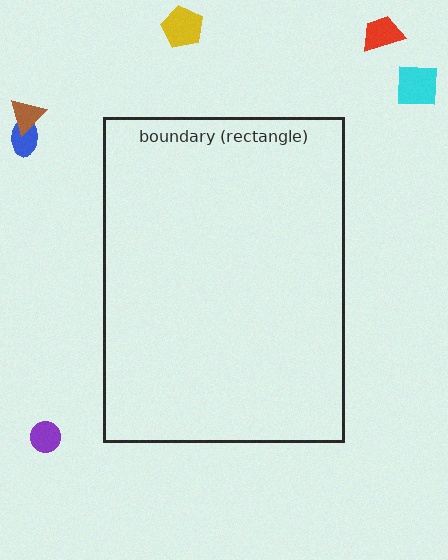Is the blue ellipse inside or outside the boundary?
Outside.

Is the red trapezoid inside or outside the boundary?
Outside.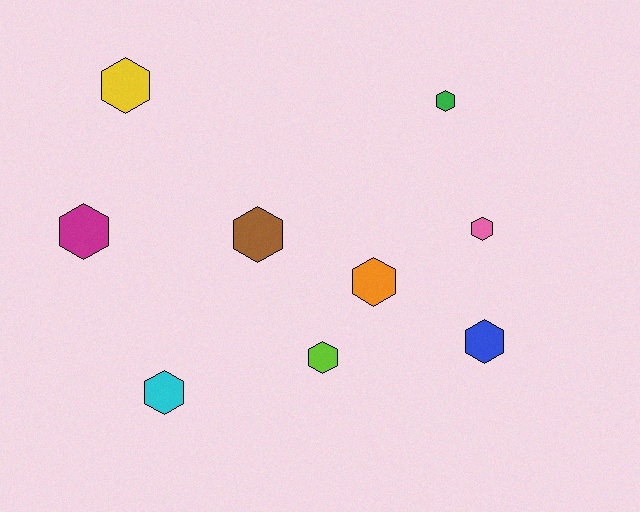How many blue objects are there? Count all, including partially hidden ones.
There is 1 blue object.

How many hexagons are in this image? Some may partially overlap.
There are 9 hexagons.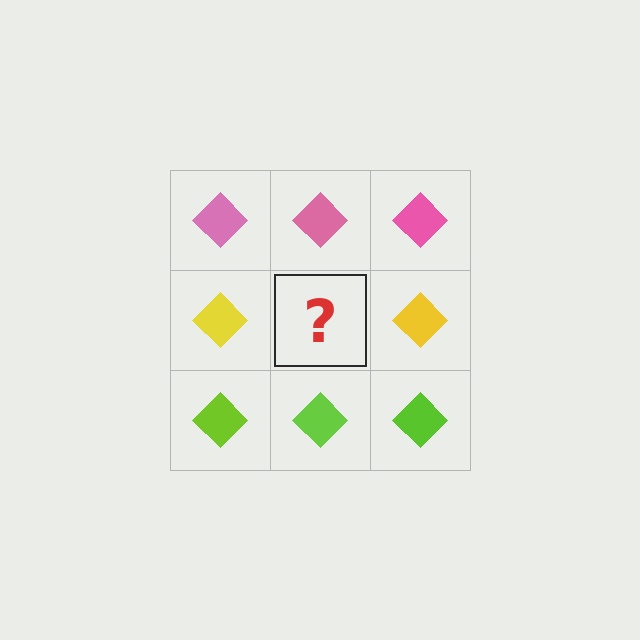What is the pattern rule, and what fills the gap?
The rule is that each row has a consistent color. The gap should be filled with a yellow diamond.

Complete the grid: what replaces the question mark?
The question mark should be replaced with a yellow diamond.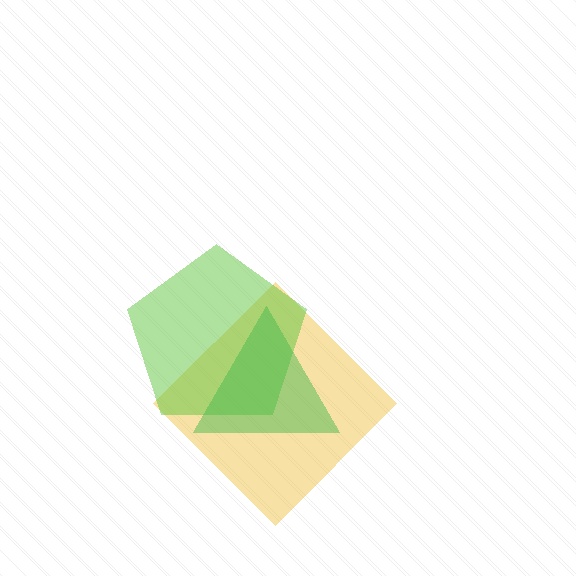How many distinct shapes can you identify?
There are 3 distinct shapes: a yellow diamond, a lime pentagon, a green triangle.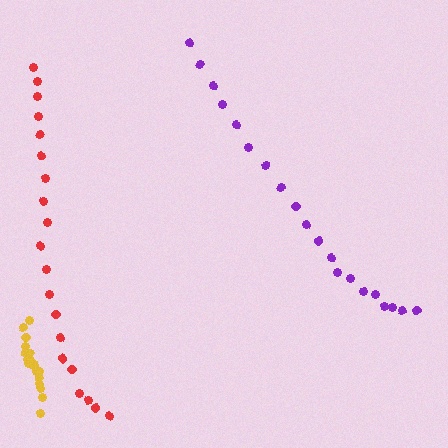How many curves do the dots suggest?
There are 3 distinct paths.